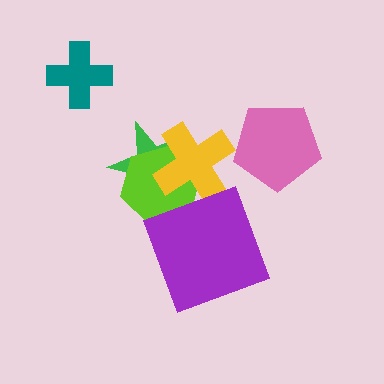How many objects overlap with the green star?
2 objects overlap with the green star.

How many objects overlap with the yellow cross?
2 objects overlap with the yellow cross.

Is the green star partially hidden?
Yes, it is partially covered by another shape.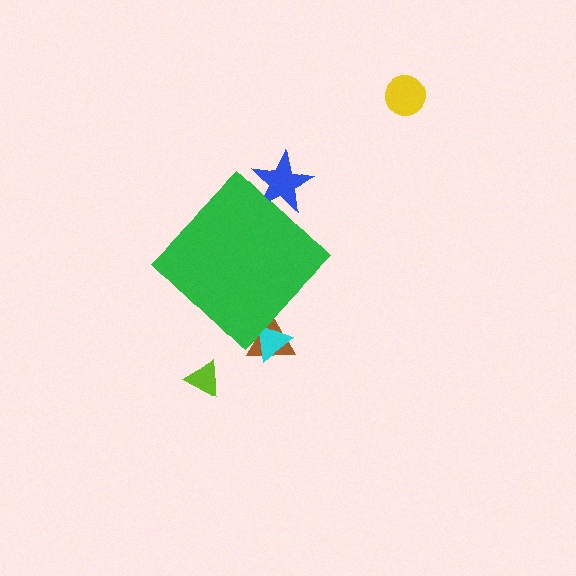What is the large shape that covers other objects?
A green diamond.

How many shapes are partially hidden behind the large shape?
3 shapes are partially hidden.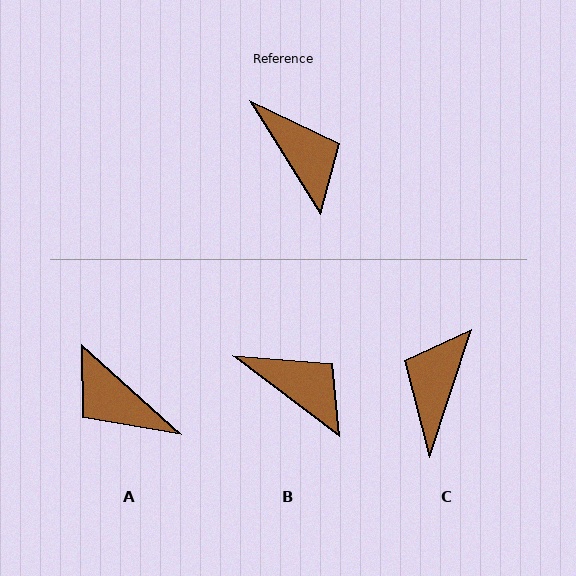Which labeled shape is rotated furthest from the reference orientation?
A, about 164 degrees away.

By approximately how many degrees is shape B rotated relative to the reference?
Approximately 21 degrees counter-clockwise.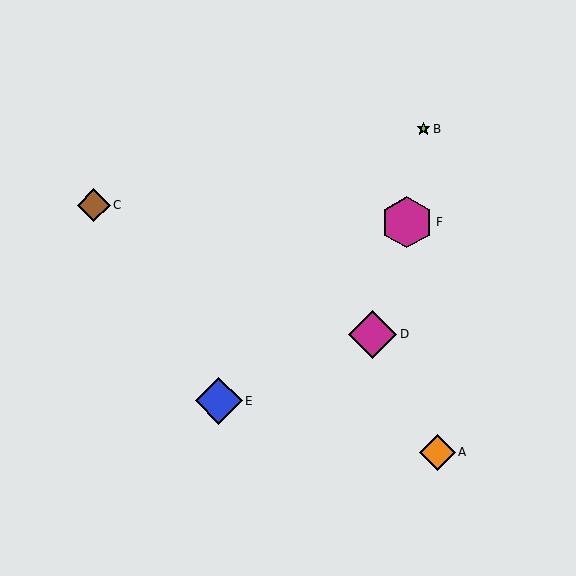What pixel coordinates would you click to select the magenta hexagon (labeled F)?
Click at (407, 222) to select the magenta hexagon F.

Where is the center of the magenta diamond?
The center of the magenta diamond is at (373, 334).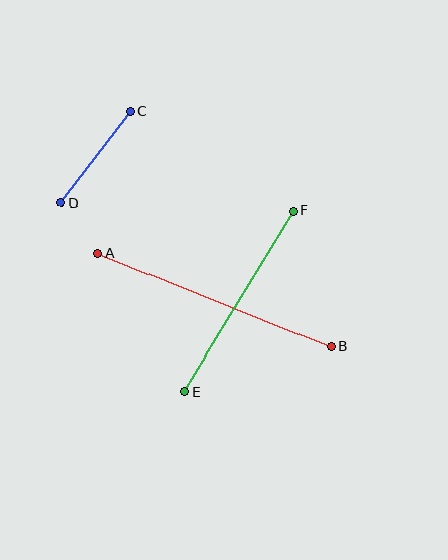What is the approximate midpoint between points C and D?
The midpoint is at approximately (95, 157) pixels.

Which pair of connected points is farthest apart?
Points A and B are farthest apart.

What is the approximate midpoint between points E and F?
The midpoint is at approximately (239, 301) pixels.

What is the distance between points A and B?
The distance is approximately 252 pixels.